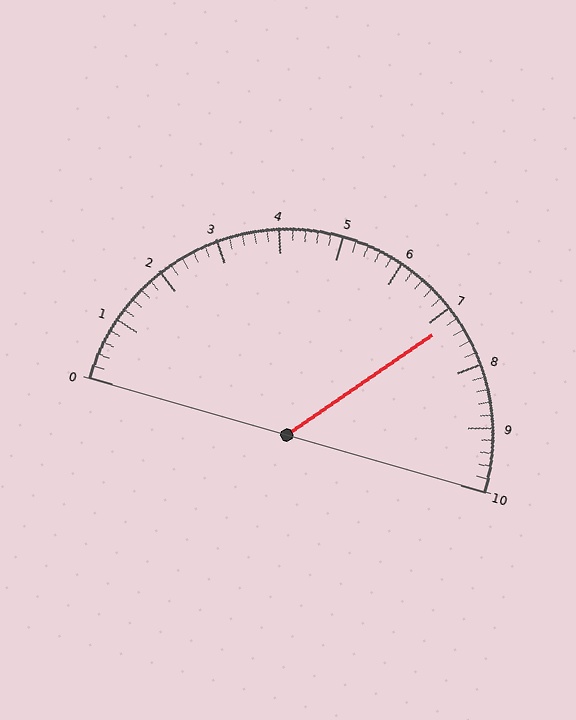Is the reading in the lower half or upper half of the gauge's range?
The reading is in the upper half of the range (0 to 10).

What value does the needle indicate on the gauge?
The needle indicates approximately 7.2.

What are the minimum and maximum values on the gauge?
The gauge ranges from 0 to 10.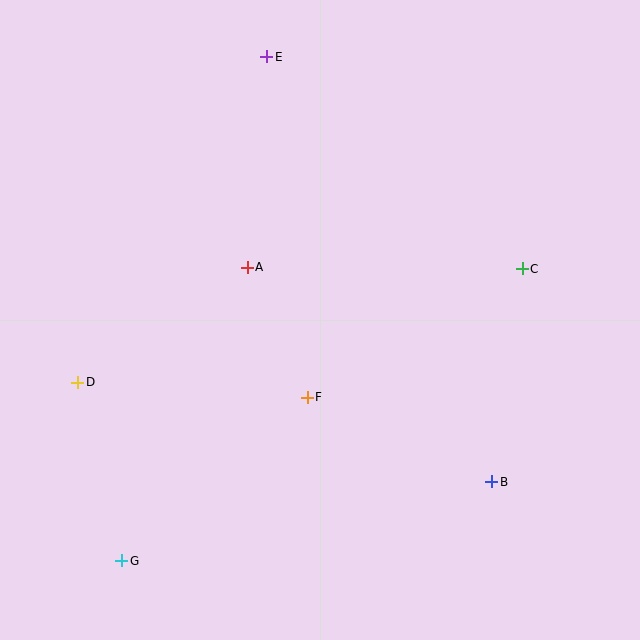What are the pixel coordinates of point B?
Point B is at (492, 482).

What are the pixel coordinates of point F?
Point F is at (307, 397).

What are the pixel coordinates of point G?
Point G is at (122, 561).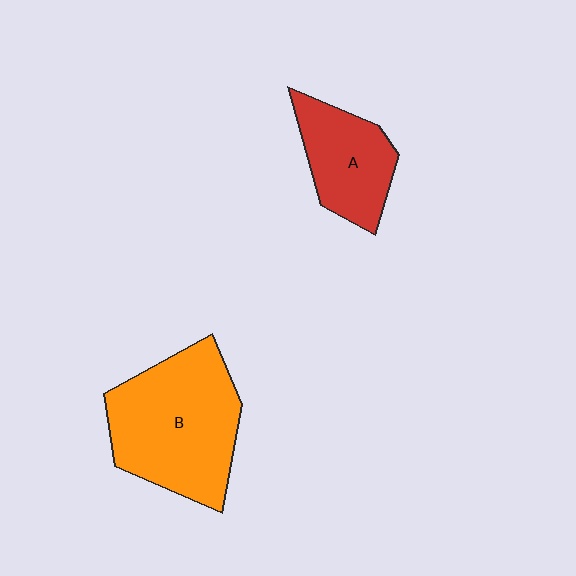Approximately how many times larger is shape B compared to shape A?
Approximately 1.8 times.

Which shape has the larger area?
Shape B (orange).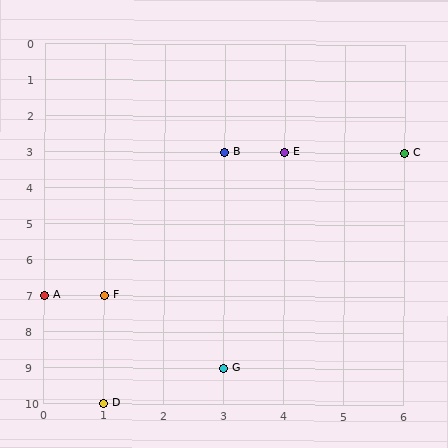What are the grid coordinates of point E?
Point E is at grid coordinates (4, 3).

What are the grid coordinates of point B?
Point B is at grid coordinates (3, 3).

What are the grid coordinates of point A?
Point A is at grid coordinates (0, 7).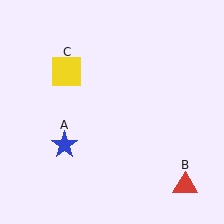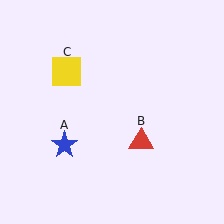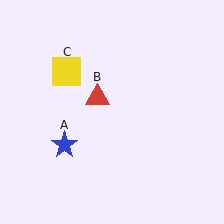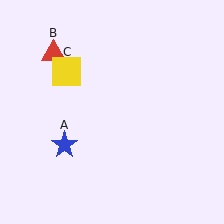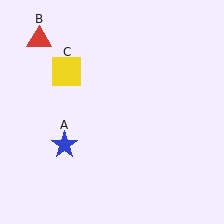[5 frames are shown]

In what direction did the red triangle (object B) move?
The red triangle (object B) moved up and to the left.